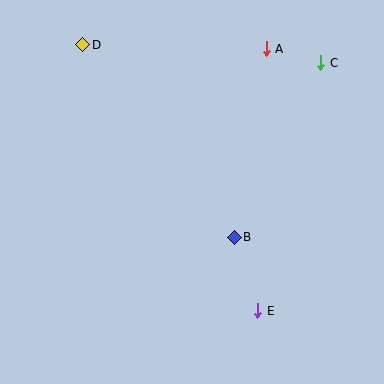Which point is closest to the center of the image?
Point B at (234, 237) is closest to the center.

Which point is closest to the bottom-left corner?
Point E is closest to the bottom-left corner.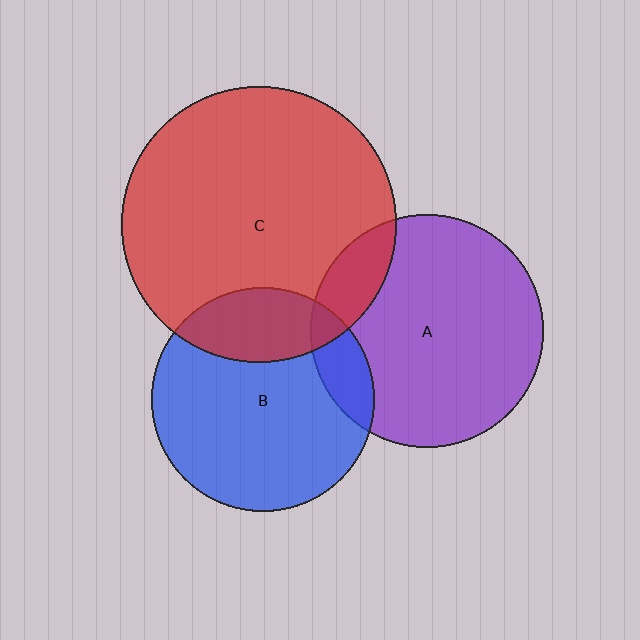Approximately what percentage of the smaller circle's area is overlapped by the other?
Approximately 15%.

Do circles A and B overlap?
Yes.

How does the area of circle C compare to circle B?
Approximately 1.5 times.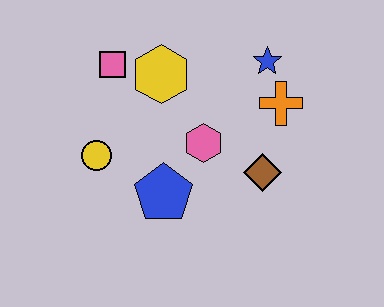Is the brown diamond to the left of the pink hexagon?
No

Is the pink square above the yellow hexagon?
Yes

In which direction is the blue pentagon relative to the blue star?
The blue pentagon is below the blue star.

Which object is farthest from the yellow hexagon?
The brown diamond is farthest from the yellow hexagon.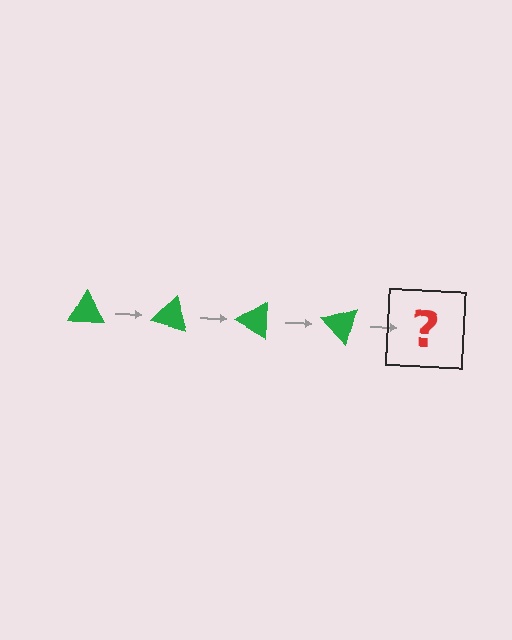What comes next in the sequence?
The next element should be a green triangle rotated 60 degrees.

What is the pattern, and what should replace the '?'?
The pattern is that the triangle rotates 15 degrees each step. The '?' should be a green triangle rotated 60 degrees.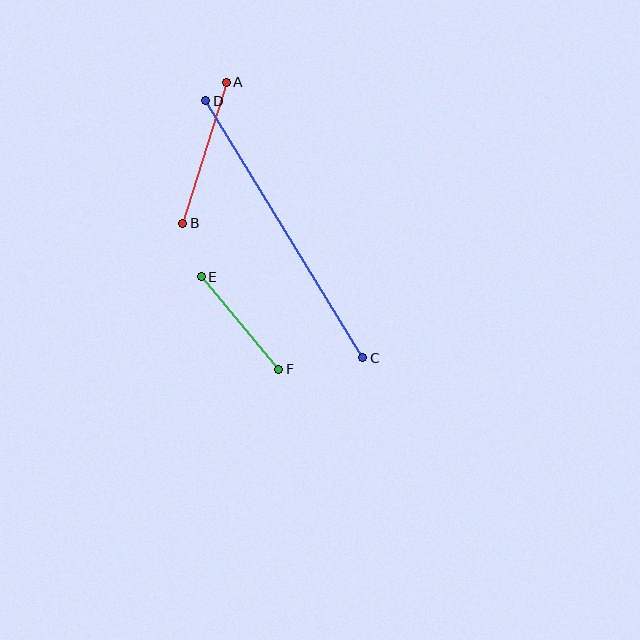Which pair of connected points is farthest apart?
Points C and D are farthest apart.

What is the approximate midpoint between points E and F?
The midpoint is at approximately (240, 323) pixels.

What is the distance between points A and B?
The distance is approximately 148 pixels.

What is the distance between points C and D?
The distance is approximately 301 pixels.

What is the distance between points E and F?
The distance is approximately 120 pixels.